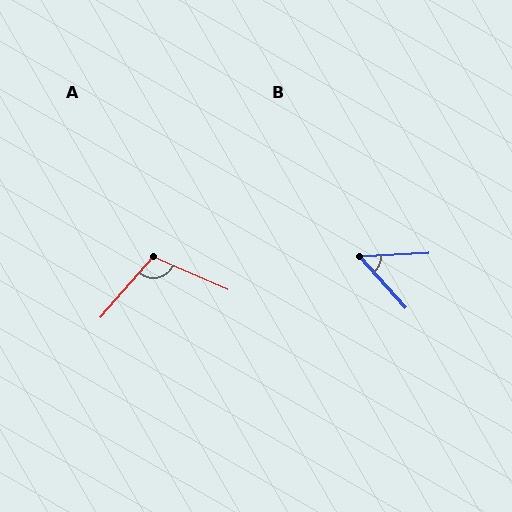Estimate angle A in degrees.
Approximately 107 degrees.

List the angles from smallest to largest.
B (51°), A (107°).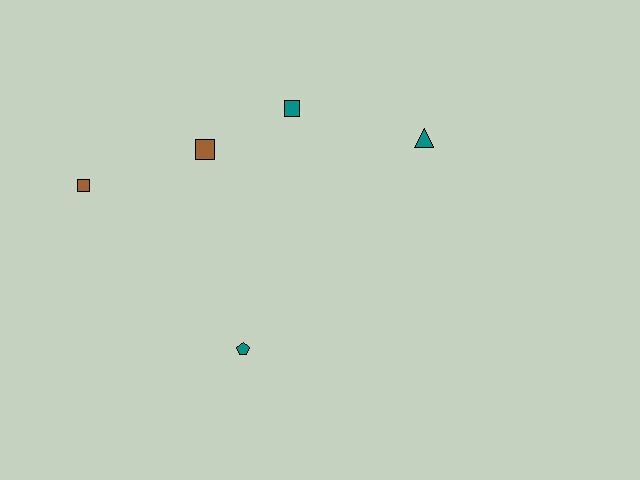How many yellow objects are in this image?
There are no yellow objects.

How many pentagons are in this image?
There is 1 pentagon.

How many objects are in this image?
There are 5 objects.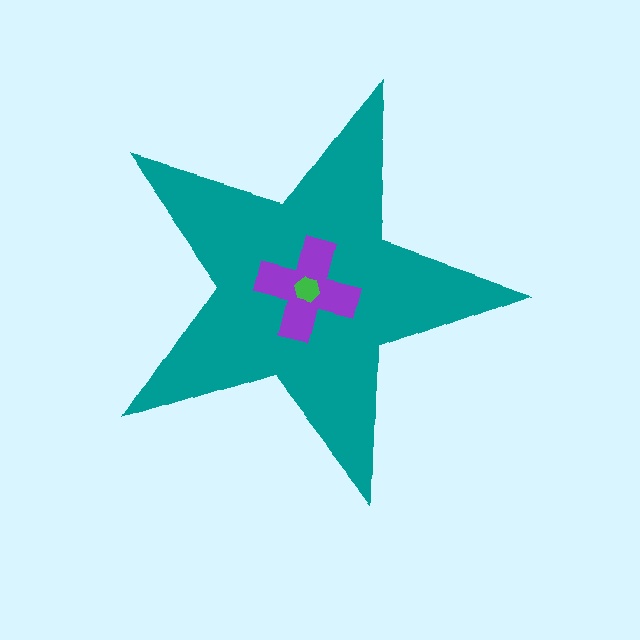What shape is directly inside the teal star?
The purple cross.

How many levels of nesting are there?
3.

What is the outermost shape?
The teal star.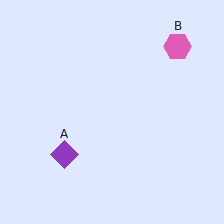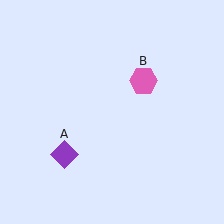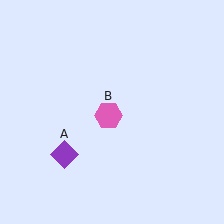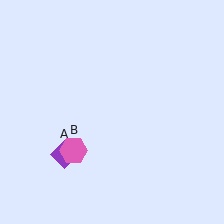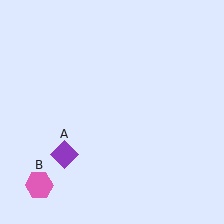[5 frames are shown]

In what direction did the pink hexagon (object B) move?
The pink hexagon (object B) moved down and to the left.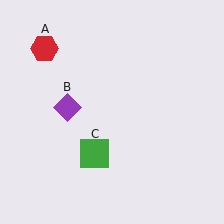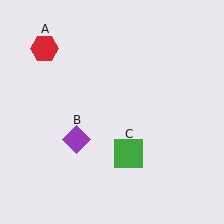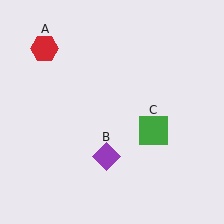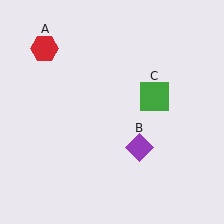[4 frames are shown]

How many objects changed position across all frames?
2 objects changed position: purple diamond (object B), green square (object C).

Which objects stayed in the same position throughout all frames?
Red hexagon (object A) remained stationary.